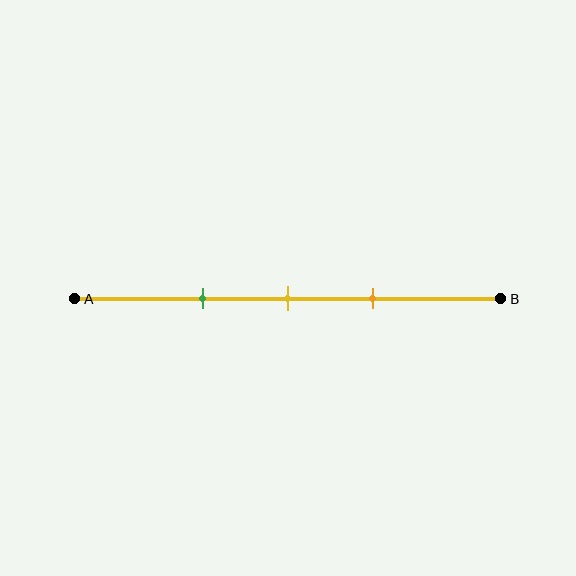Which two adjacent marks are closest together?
The yellow and orange marks are the closest adjacent pair.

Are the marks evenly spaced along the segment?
Yes, the marks are approximately evenly spaced.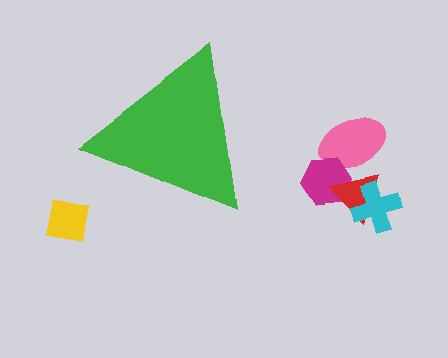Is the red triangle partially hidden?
No, the red triangle is fully visible.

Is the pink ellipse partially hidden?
No, the pink ellipse is fully visible.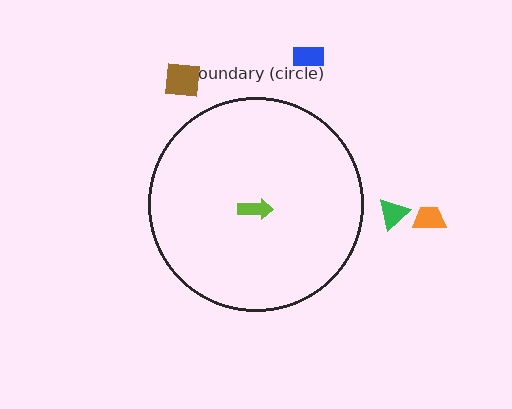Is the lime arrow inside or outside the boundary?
Inside.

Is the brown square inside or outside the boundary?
Outside.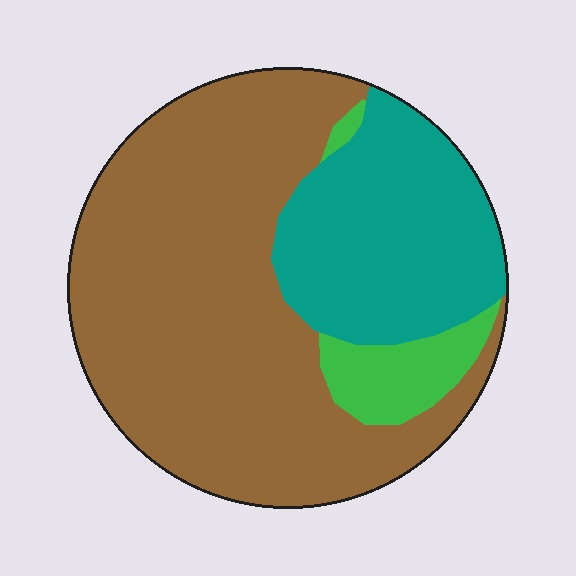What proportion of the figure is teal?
Teal covers 27% of the figure.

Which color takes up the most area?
Brown, at roughly 65%.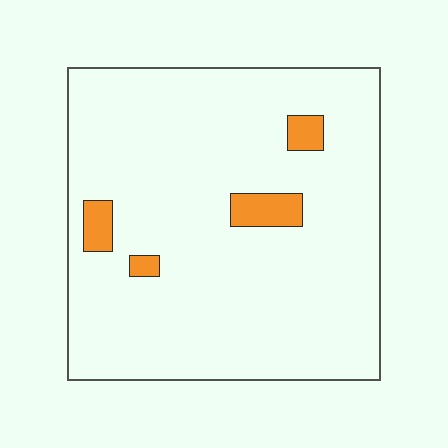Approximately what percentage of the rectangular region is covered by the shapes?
Approximately 5%.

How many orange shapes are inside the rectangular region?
4.